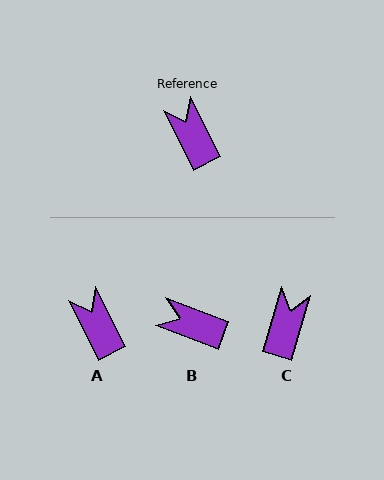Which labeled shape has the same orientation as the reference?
A.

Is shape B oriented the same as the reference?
No, it is off by about 43 degrees.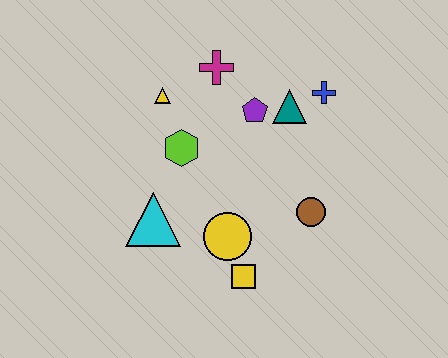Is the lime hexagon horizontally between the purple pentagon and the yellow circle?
No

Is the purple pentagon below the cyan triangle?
No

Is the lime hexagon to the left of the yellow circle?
Yes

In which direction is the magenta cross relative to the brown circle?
The magenta cross is above the brown circle.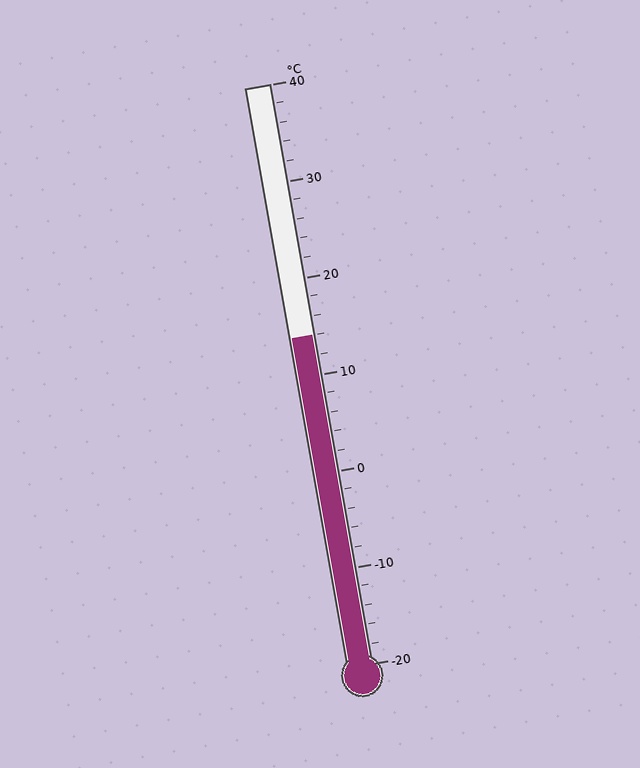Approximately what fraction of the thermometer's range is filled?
The thermometer is filled to approximately 55% of its range.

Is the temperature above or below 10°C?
The temperature is above 10°C.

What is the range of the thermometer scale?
The thermometer scale ranges from -20°C to 40°C.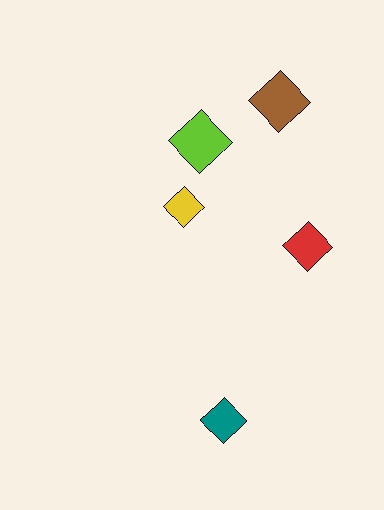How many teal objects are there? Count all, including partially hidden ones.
There is 1 teal object.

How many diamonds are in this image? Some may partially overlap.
There are 5 diamonds.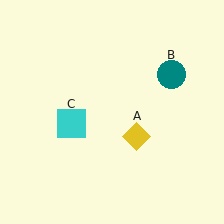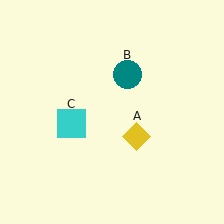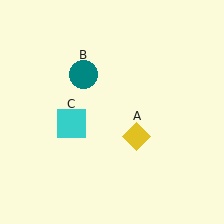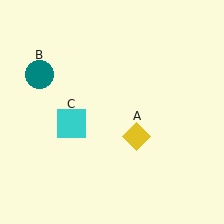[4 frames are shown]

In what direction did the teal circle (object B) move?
The teal circle (object B) moved left.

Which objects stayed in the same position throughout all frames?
Yellow diamond (object A) and cyan square (object C) remained stationary.